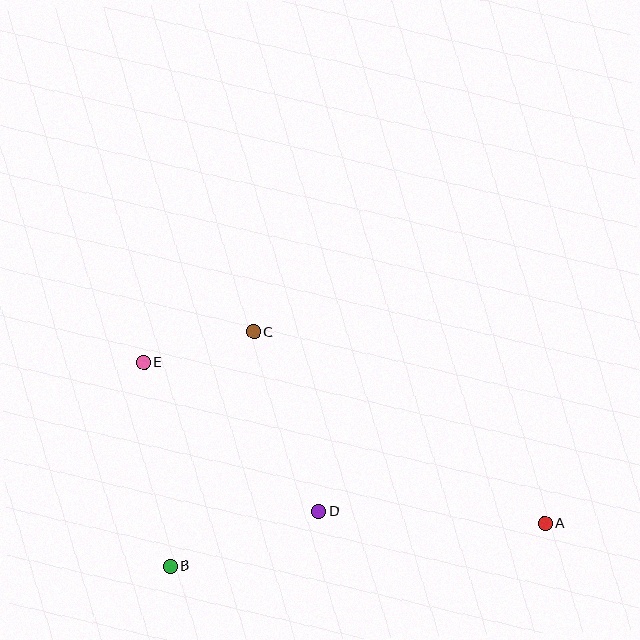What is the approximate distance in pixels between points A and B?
The distance between A and B is approximately 377 pixels.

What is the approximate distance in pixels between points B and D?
The distance between B and D is approximately 158 pixels.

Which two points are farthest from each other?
Points A and E are farthest from each other.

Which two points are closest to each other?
Points C and E are closest to each other.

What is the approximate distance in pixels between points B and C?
The distance between B and C is approximately 249 pixels.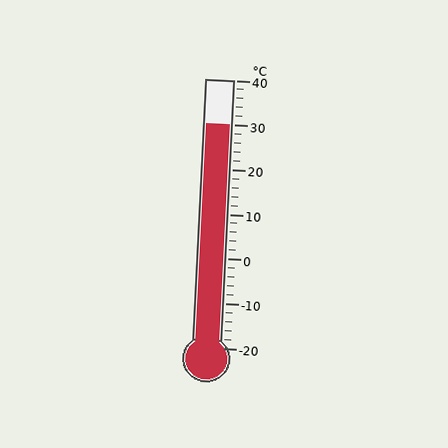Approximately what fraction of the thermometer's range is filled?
The thermometer is filled to approximately 85% of its range.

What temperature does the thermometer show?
The thermometer shows approximately 30°C.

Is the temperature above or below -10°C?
The temperature is above -10°C.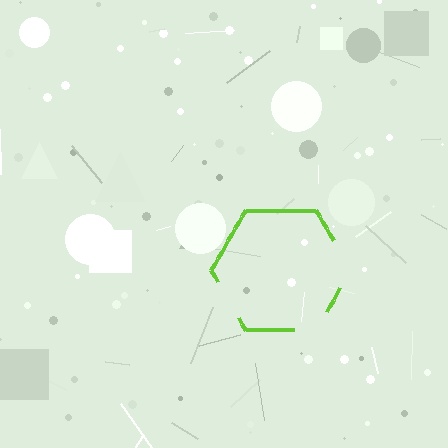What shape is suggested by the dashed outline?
The dashed outline suggests a hexagon.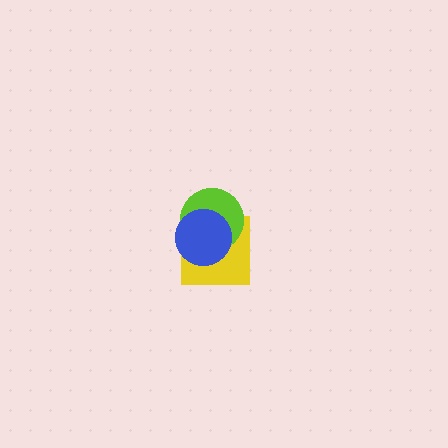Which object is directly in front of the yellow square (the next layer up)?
The lime circle is directly in front of the yellow square.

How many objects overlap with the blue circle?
2 objects overlap with the blue circle.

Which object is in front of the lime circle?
The blue circle is in front of the lime circle.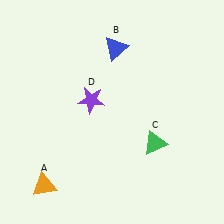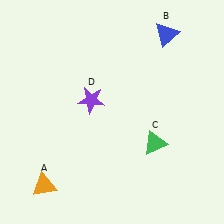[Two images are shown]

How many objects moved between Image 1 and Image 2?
1 object moved between the two images.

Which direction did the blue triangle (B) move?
The blue triangle (B) moved right.